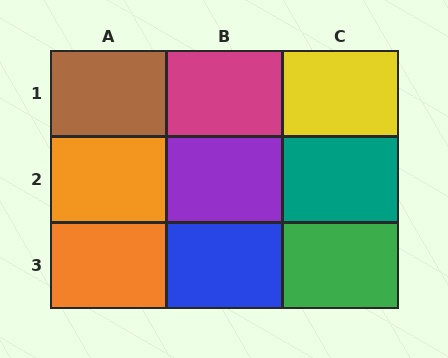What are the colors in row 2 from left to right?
Orange, purple, teal.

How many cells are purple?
1 cell is purple.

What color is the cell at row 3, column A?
Orange.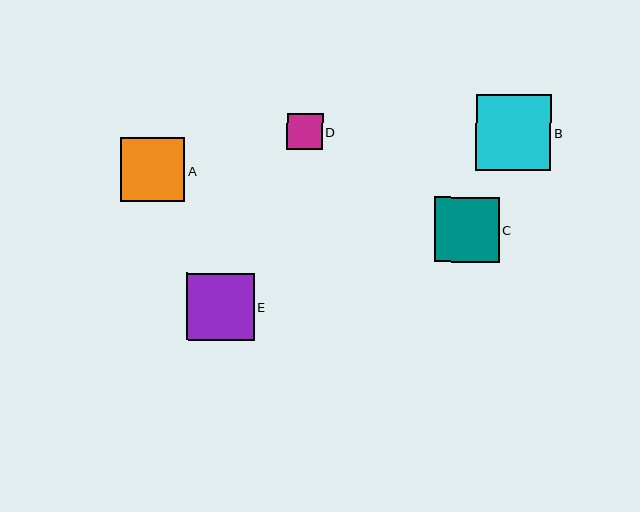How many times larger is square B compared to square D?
Square B is approximately 2.1 times the size of square D.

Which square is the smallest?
Square D is the smallest with a size of approximately 36 pixels.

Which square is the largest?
Square B is the largest with a size of approximately 76 pixels.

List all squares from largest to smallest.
From largest to smallest: B, E, C, A, D.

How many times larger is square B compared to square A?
Square B is approximately 1.2 times the size of square A.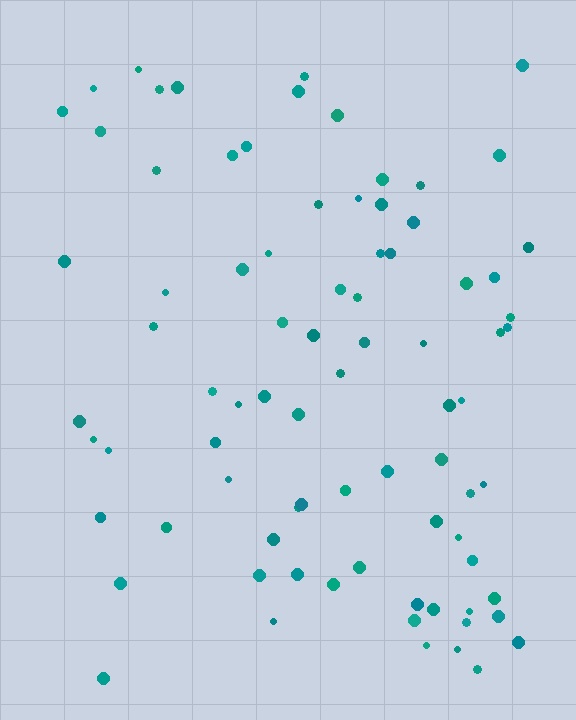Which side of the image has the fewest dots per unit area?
The left.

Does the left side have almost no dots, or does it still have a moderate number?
Still a moderate number, just noticeably fewer than the right.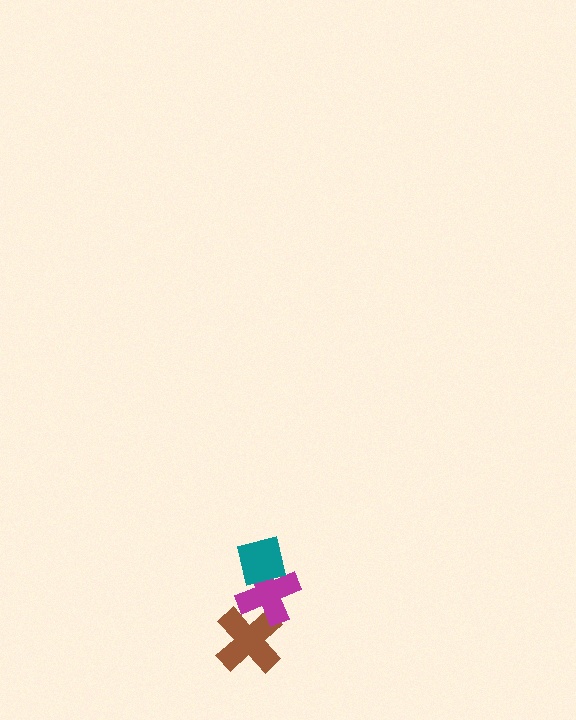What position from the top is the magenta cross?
The magenta cross is 2nd from the top.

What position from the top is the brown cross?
The brown cross is 3rd from the top.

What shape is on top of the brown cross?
The magenta cross is on top of the brown cross.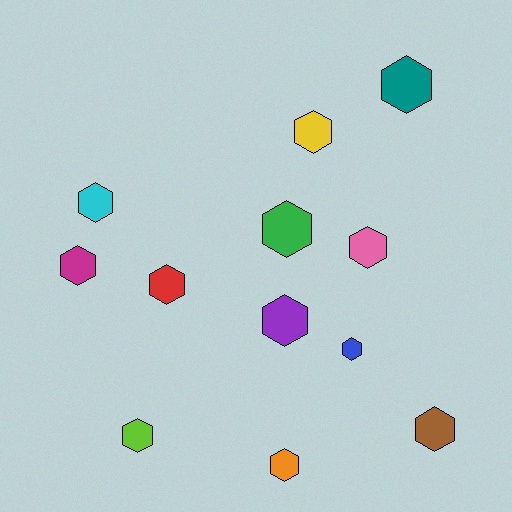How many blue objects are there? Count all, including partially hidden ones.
There is 1 blue object.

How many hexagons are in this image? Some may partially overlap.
There are 12 hexagons.